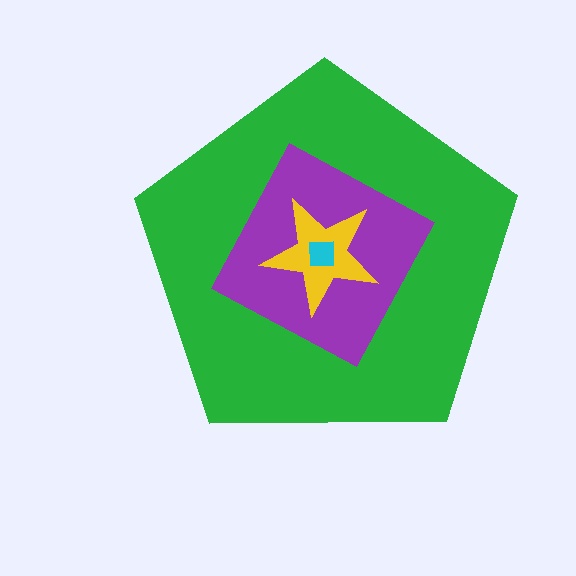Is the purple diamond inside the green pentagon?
Yes.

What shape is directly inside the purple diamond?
The yellow star.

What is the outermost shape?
The green pentagon.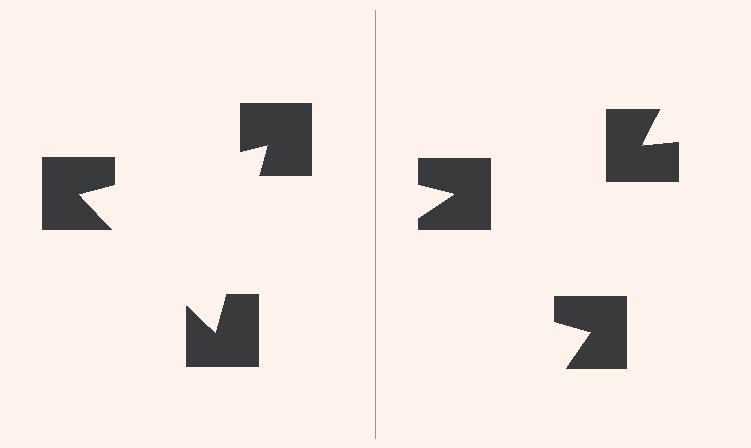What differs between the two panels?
The notched squares are positioned identically on both sides; only the wedge orientations differ. On the left they align to a triangle; on the right they are misaligned.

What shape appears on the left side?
An illusory triangle.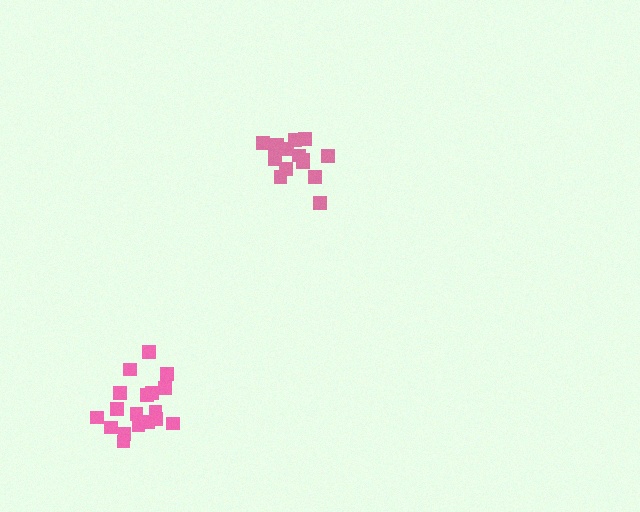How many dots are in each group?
Group 1: 18 dots, Group 2: 15 dots (33 total).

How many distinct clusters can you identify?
There are 2 distinct clusters.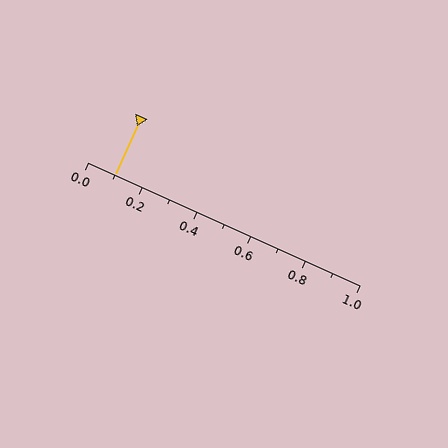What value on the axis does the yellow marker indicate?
The marker indicates approximately 0.1.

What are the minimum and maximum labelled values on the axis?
The axis runs from 0.0 to 1.0.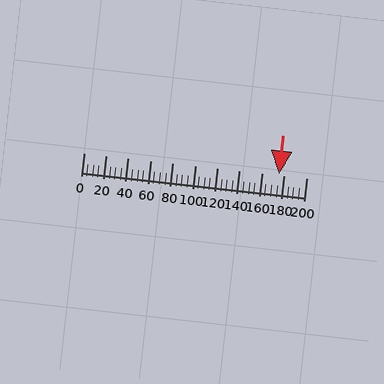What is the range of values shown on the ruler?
The ruler shows values from 0 to 200.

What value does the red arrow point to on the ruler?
The red arrow points to approximately 175.